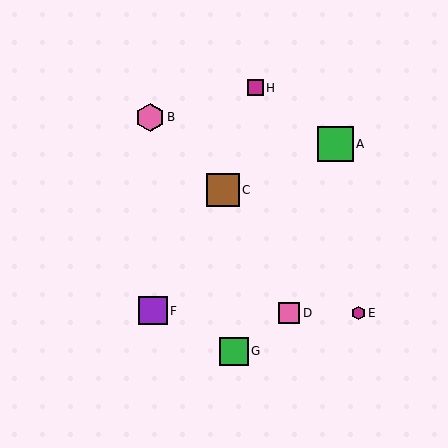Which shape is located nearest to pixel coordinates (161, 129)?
The pink hexagon (labeled B) at (150, 117) is nearest to that location.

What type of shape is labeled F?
Shape F is a purple square.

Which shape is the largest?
The green square (labeled A) is the largest.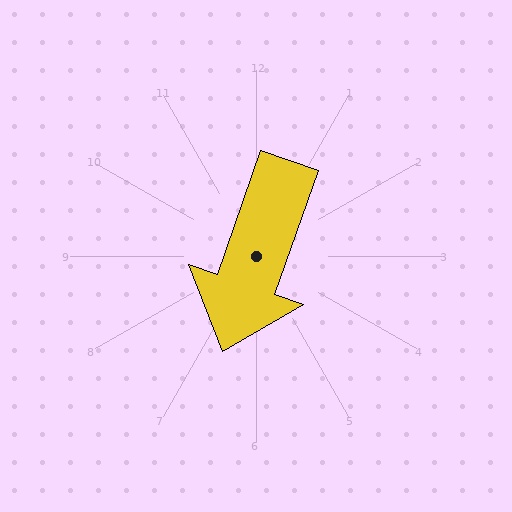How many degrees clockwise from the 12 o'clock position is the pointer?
Approximately 199 degrees.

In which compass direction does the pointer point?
South.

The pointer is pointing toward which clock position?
Roughly 7 o'clock.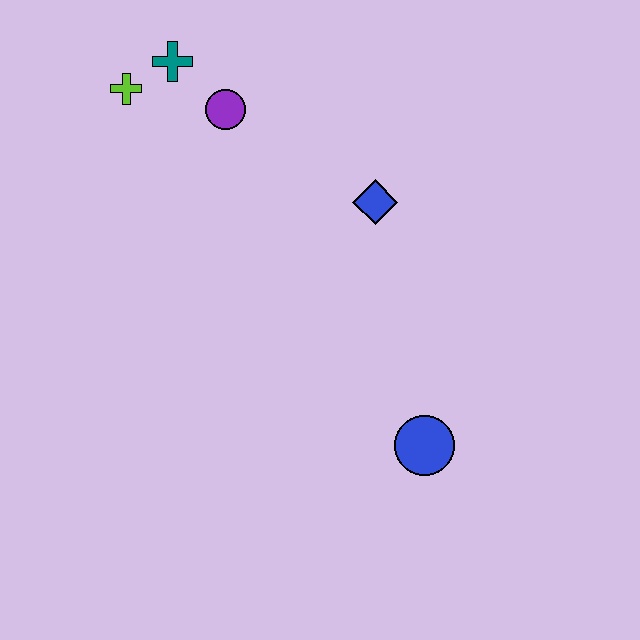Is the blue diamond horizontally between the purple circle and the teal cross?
No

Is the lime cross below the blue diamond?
No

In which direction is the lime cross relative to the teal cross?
The lime cross is to the left of the teal cross.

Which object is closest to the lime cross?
The teal cross is closest to the lime cross.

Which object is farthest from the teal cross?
The blue circle is farthest from the teal cross.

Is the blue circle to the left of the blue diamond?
No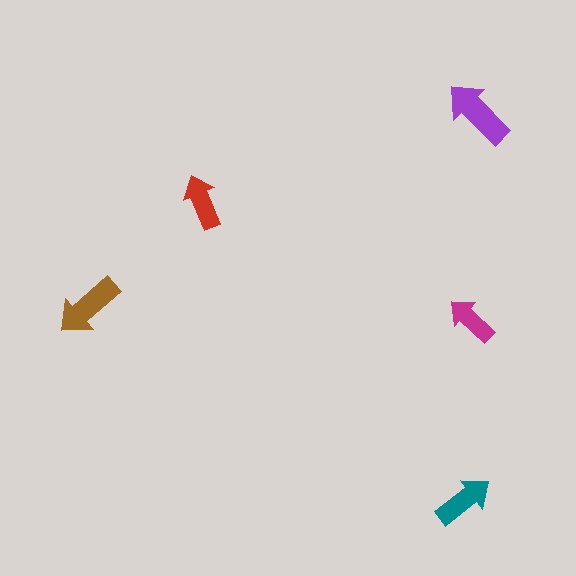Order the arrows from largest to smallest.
the purple one, the brown one, the teal one, the red one, the magenta one.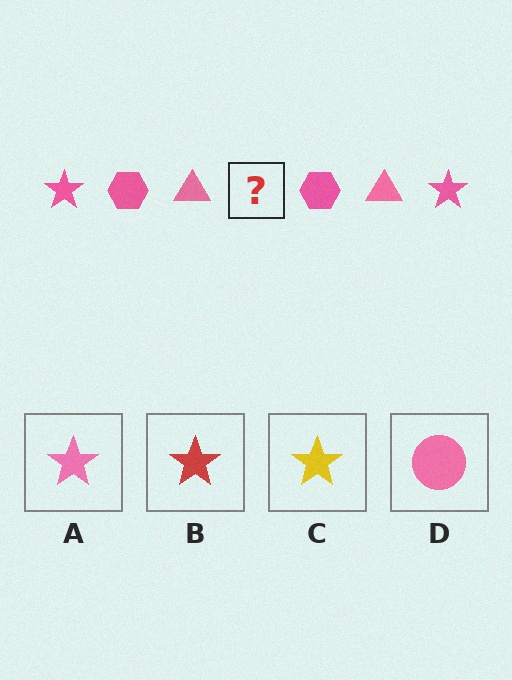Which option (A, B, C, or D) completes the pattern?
A.